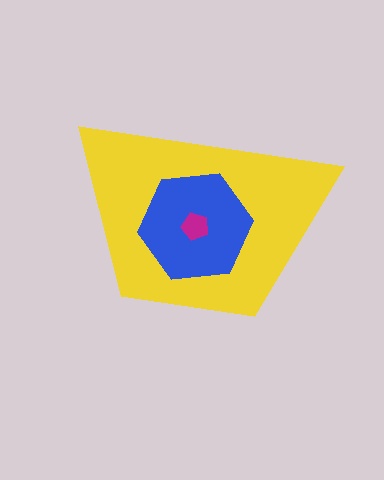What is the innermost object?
The magenta pentagon.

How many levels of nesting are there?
3.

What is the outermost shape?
The yellow trapezoid.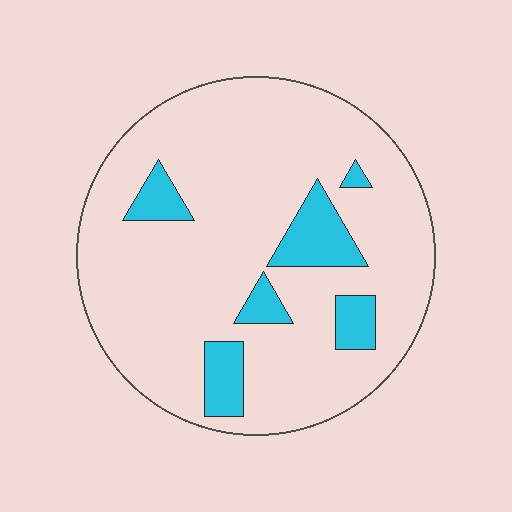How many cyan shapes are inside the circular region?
6.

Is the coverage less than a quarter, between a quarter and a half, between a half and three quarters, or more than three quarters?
Less than a quarter.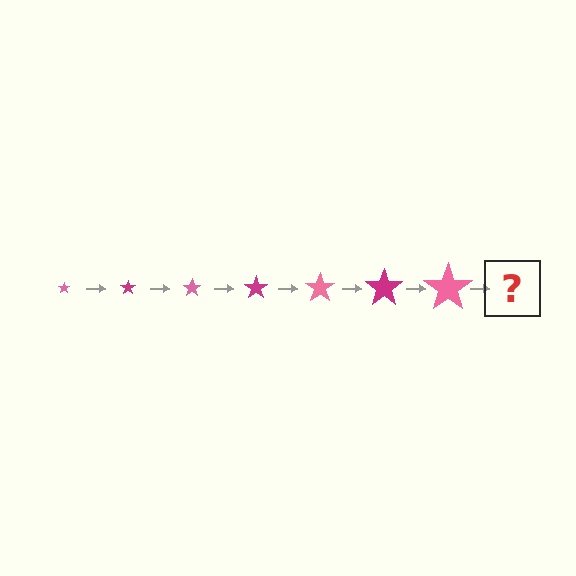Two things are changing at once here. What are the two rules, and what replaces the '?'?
The two rules are that the star grows larger each step and the color cycles through pink and magenta. The '?' should be a magenta star, larger than the previous one.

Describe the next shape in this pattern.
It should be a magenta star, larger than the previous one.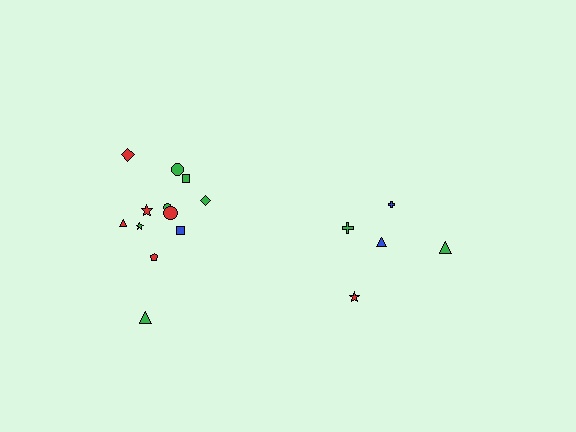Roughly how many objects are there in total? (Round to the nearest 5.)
Roughly 15 objects in total.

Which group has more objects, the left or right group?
The left group.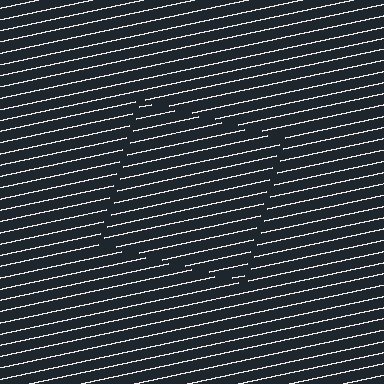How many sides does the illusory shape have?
4 sides — the line-ends trace a square.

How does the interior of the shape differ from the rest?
The interior of the shape contains the same grating, shifted by half a period — the contour is defined by the phase discontinuity where line-ends from the inner and outer gratings abut.